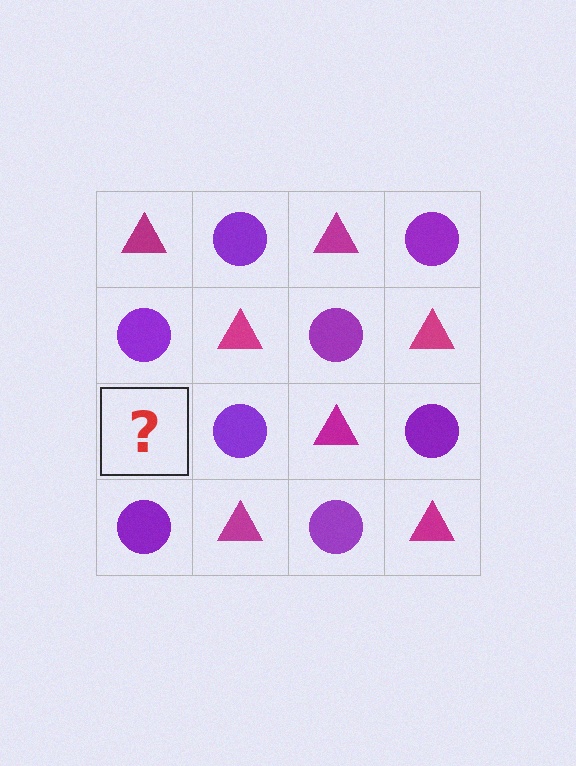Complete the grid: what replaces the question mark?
The question mark should be replaced with a magenta triangle.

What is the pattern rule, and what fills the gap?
The rule is that it alternates magenta triangle and purple circle in a checkerboard pattern. The gap should be filled with a magenta triangle.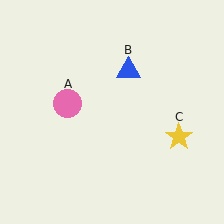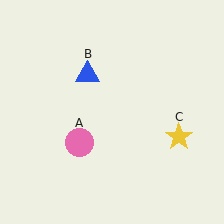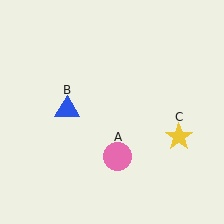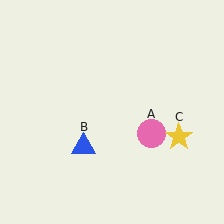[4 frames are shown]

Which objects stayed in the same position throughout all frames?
Yellow star (object C) remained stationary.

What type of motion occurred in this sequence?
The pink circle (object A), blue triangle (object B) rotated counterclockwise around the center of the scene.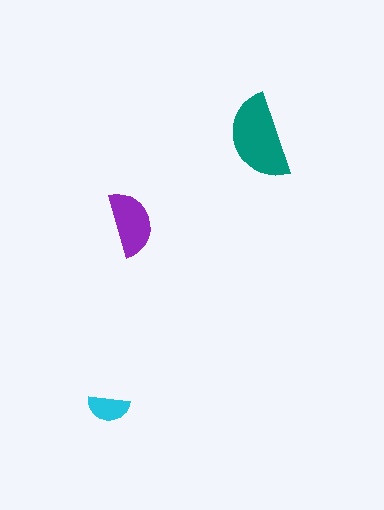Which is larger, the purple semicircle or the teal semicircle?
The teal one.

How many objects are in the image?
There are 3 objects in the image.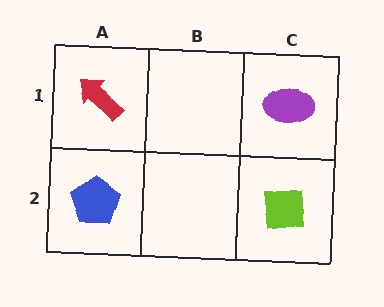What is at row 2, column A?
A blue pentagon.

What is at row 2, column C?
A lime square.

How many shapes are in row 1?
2 shapes.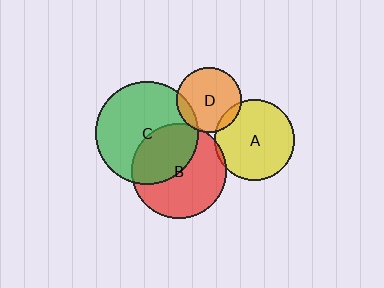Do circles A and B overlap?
Yes.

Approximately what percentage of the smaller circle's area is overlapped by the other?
Approximately 5%.